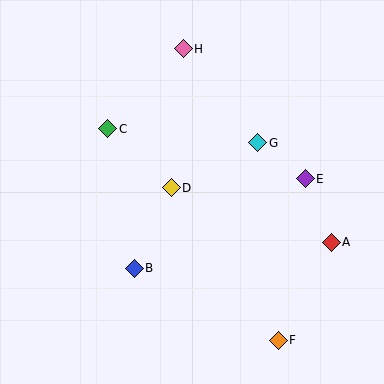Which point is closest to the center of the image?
Point D at (171, 188) is closest to the center.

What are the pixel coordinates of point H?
Point H is at (183, 49).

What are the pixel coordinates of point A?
Point A is at (331, 242).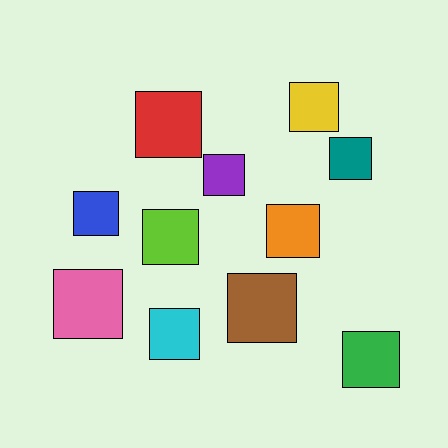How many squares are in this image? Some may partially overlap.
There are 11 squares.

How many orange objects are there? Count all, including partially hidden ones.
There is 1 orange object.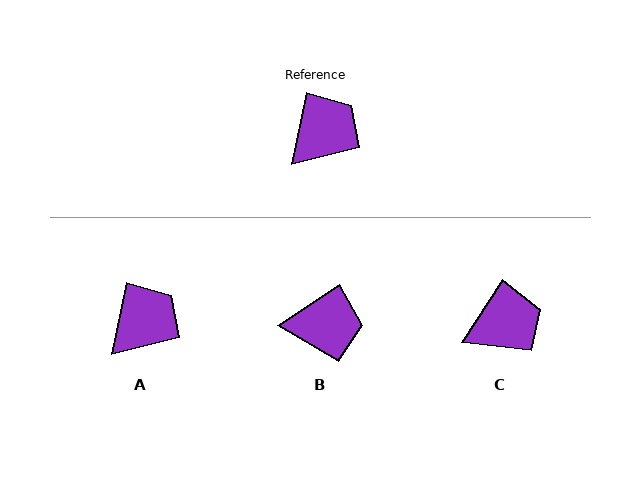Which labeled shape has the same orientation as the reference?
A.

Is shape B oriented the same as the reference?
No, it is off by about 45 degrees.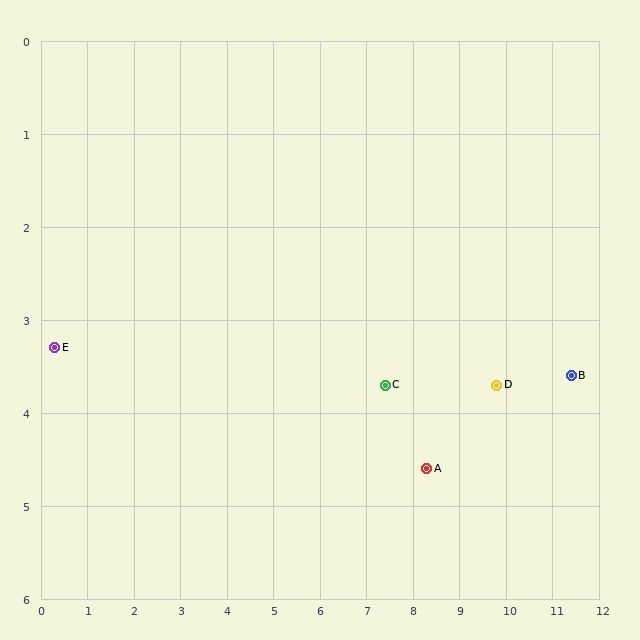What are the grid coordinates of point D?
Point D is at approximately (9.8, 3.7).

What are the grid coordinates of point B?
Point B is at approximately (11.4, 3.6).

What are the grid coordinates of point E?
Point E is at approximately (0.3, 3.3).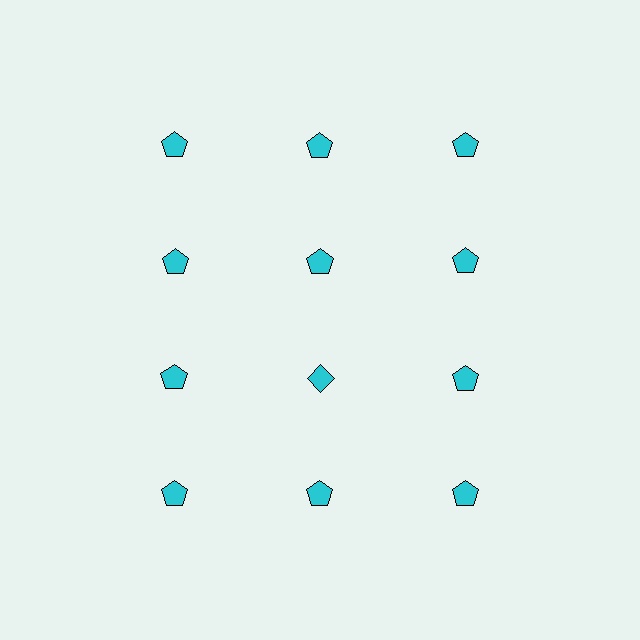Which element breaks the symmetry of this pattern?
The cyan diamond in the third row, second from left column breaks the symmetry. All other shapes are cyan pentagons.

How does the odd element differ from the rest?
It has a different shape: diamond instead of pentagon.